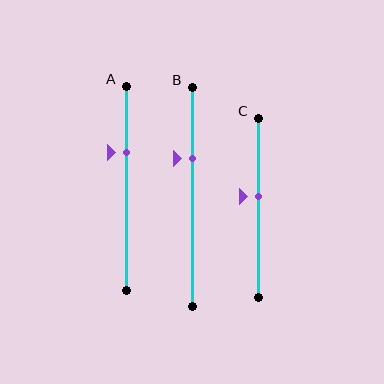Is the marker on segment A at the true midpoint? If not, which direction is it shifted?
No, the marker on segment A is shifted upward by about 18% of the segment length.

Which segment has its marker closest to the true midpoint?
Segment C has its marker closest to the true midpoint.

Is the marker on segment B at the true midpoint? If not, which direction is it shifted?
No, the marker on segment B is shifted upward by about 18% of the segment length.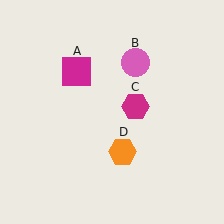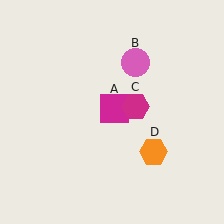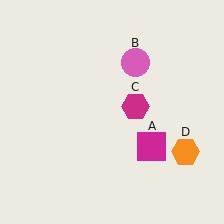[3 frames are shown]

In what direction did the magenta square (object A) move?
The magenta square (object A) moved down and to the right.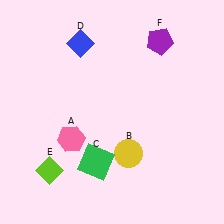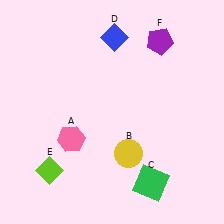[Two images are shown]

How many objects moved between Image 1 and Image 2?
2 objects moved between the two images.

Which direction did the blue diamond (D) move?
The blue diamond (D) moved right.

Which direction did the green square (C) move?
The green square (C) moved right.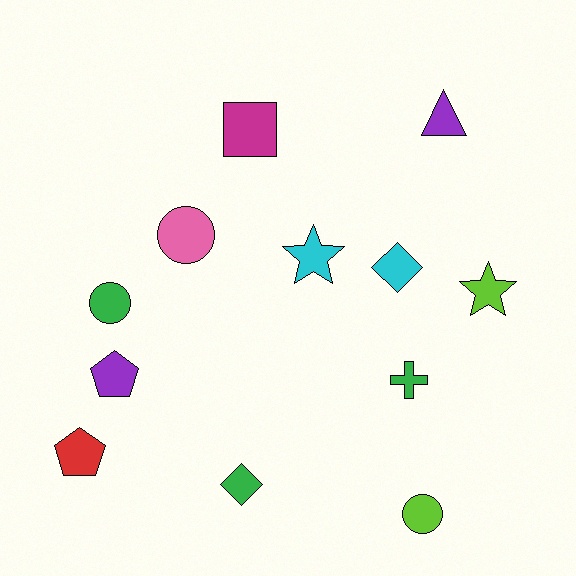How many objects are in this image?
There are 12 objects.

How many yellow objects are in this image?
There are no yellow objects.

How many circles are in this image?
There are 3 circles.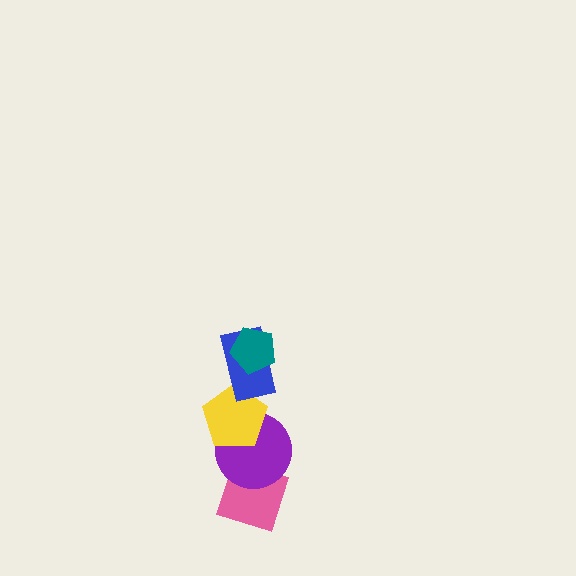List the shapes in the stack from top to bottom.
From top to bottom: the teal pentagon, the blue rectangle, the yellow pentagon, the purple circle, the pink diamond.